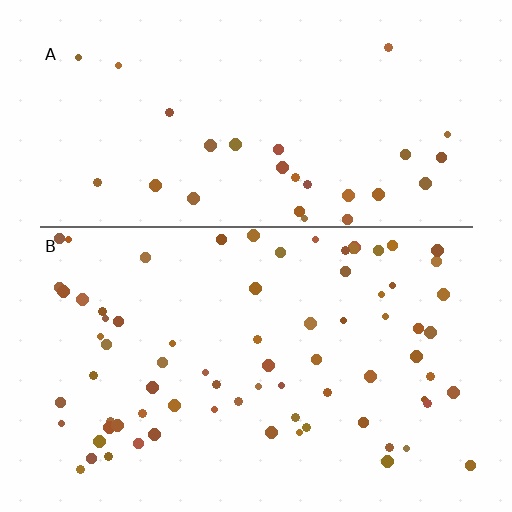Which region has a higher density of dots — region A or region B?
B (the bottom).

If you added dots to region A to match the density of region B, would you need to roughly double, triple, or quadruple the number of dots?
Approximately triple.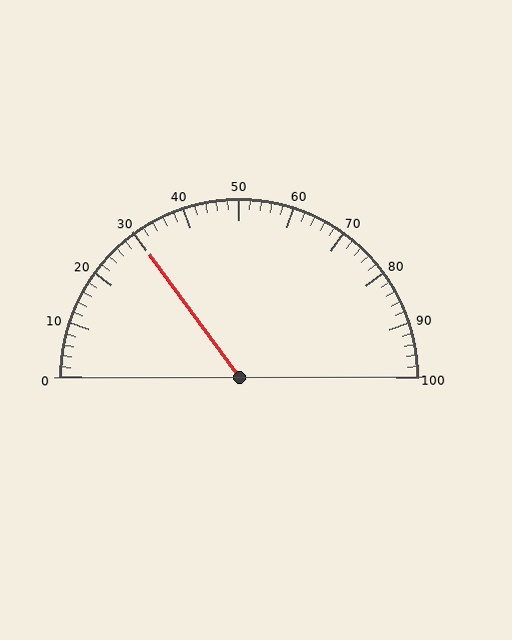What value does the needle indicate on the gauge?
The needle indicates approximately 30.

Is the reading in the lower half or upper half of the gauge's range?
The reading is in the lower half of the range (0 to 100).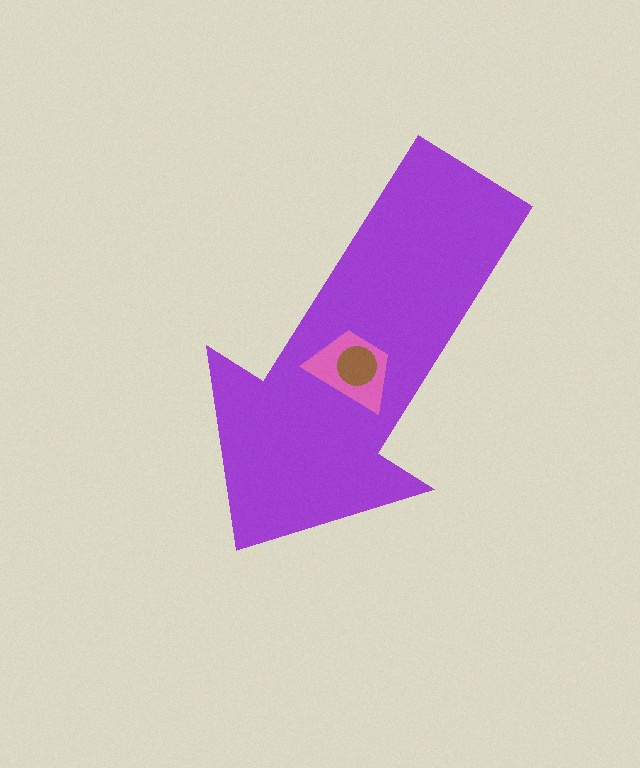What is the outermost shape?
The purple arrow.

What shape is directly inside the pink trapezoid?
The brown circle.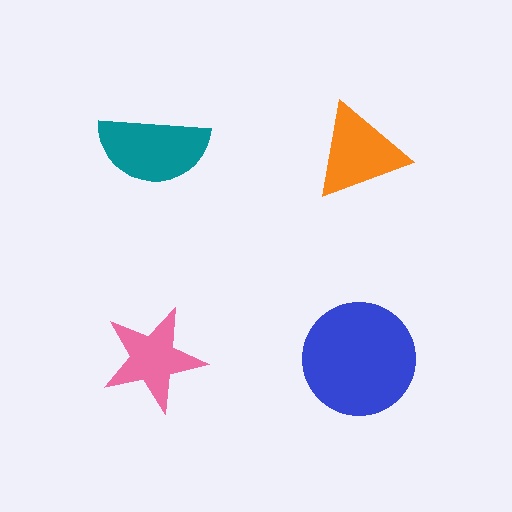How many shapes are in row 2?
2 shapes.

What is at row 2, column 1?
A pink star.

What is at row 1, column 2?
An orange triangle.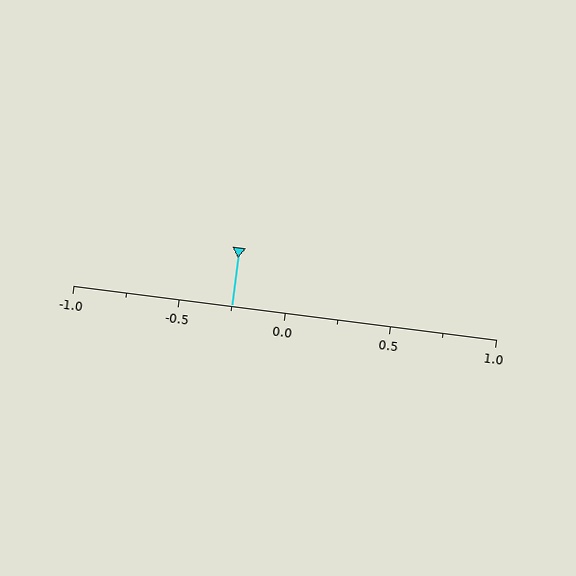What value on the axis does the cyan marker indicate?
The marker indicates approximately -0.25.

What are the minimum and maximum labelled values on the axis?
The axis runs from -1.0 to 1.0.